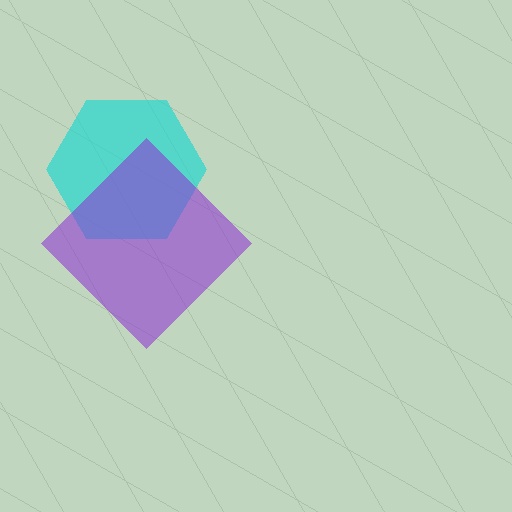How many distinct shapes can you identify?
There are 2 distinct shapes: a cyan hexagon, a purple diamond.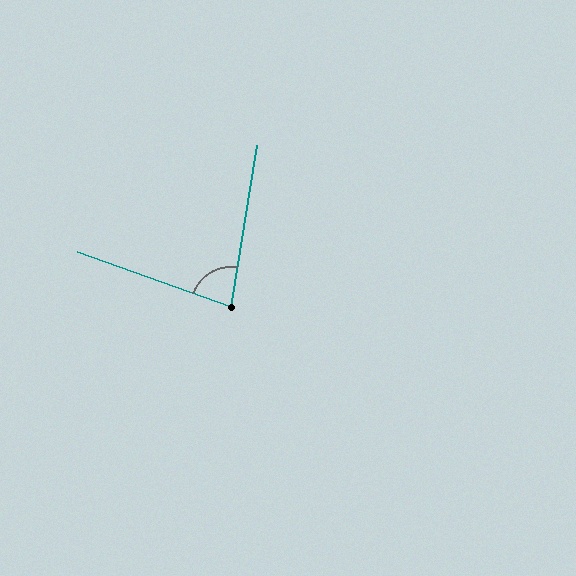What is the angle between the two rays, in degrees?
Approximately 80 degrees.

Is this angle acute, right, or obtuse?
It is acute.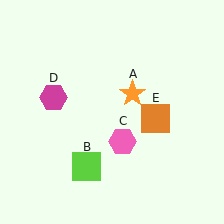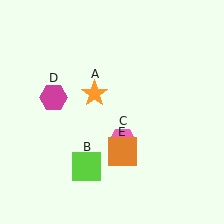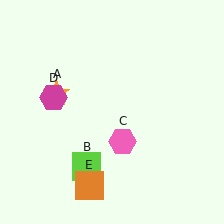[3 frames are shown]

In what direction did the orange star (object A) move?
The orange star (object A) moved left.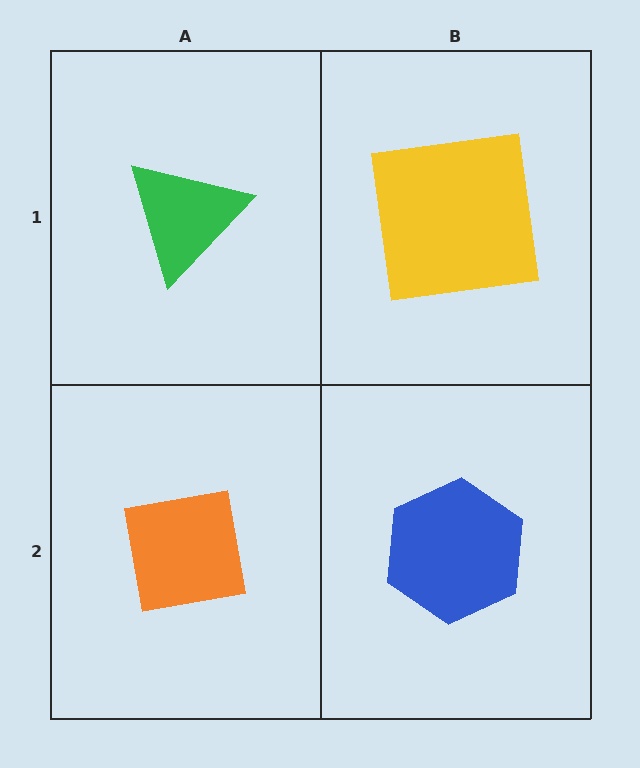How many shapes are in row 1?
2 shapes.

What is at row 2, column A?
An orange square.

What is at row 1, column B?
A yellow square.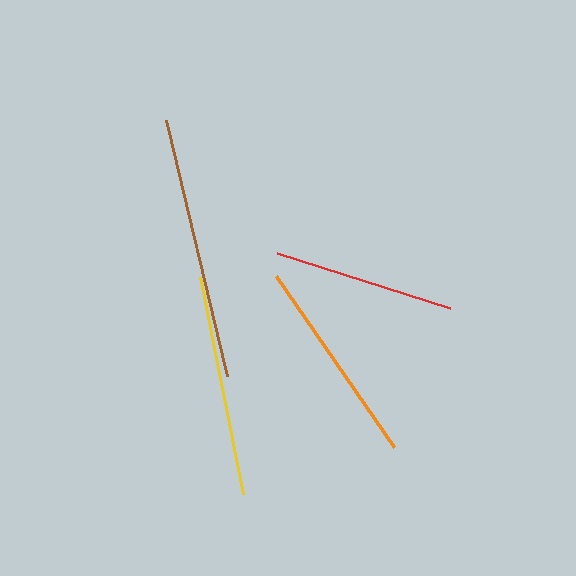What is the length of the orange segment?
The orange segment is approximately 208 pixels long.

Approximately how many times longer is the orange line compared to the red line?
The orange line is approximately 1.1 times the length of the red line.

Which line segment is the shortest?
The red line is the shortest at approximately 181 pixels.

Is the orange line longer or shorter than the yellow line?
The yellow line is longer than the orange line.